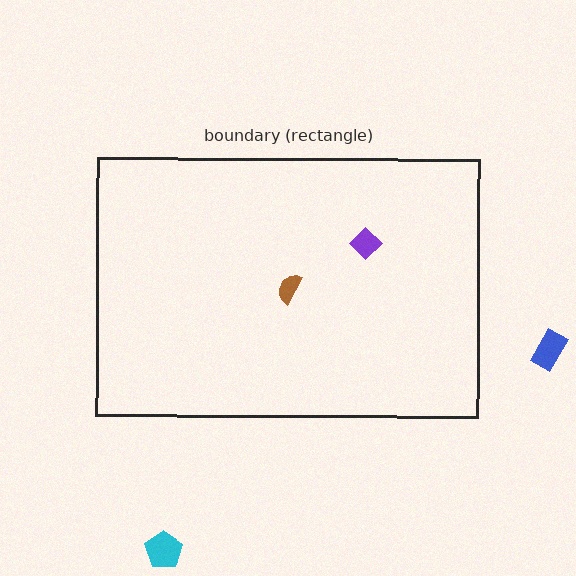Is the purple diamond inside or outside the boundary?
Inside.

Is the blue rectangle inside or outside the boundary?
Outside.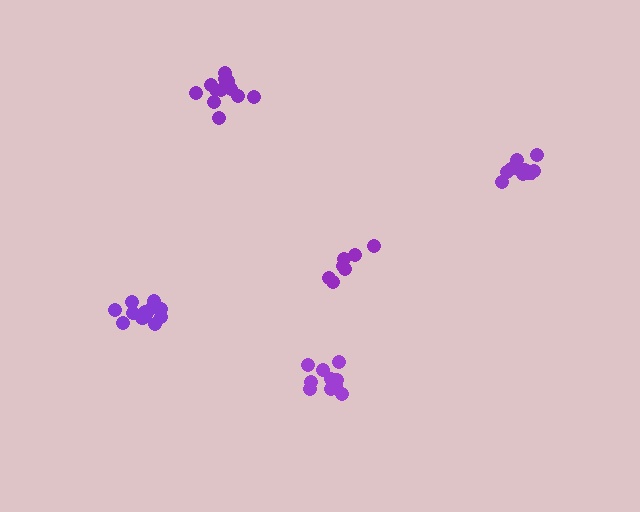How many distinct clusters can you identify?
There are 5 distinct clusters.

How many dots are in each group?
Group 1: 7 dots, Group 2: 13 dots, Group 3: 11 dots, Group 4: 13 dots, Group 5: 11 dots (55 total).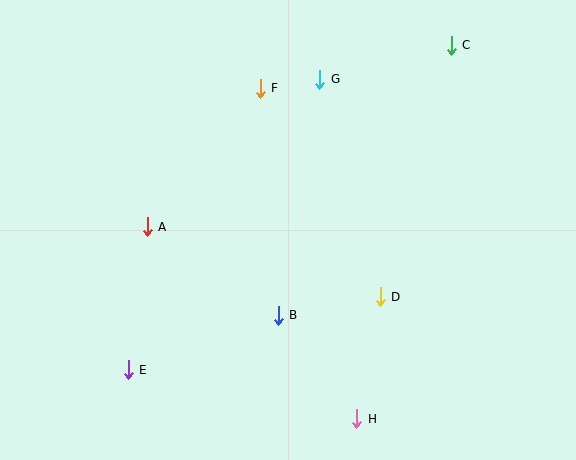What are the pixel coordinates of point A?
Point A is at (147, 227).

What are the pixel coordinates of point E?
Point E is at (128, 370).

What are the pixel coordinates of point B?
Point B is at (278, 315).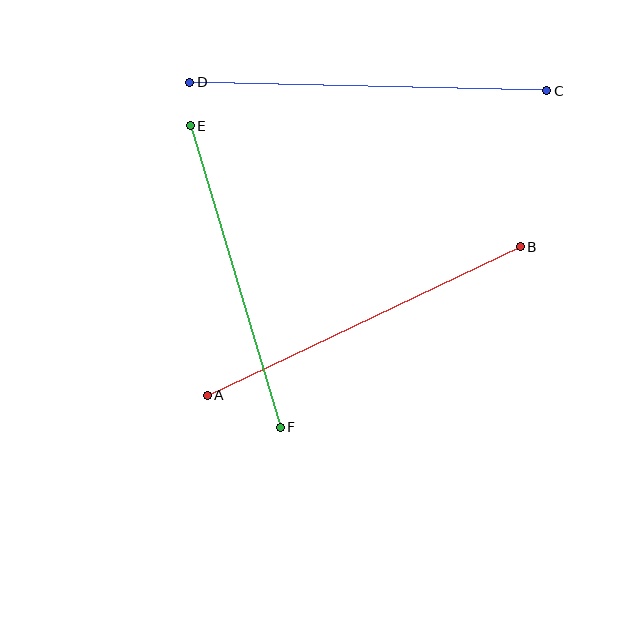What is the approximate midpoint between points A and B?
The midpoint is at approximately (364, 321) pixels.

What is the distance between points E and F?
The distance is approximately 315 pixels.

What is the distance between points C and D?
The distance is approximately 357 pixels.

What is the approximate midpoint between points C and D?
The midpoint is at approximately (368, 87) pixels.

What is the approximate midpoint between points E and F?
The midpoint is at approximately (235, 277) pixels.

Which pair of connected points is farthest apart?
Points C and D are farthest apart.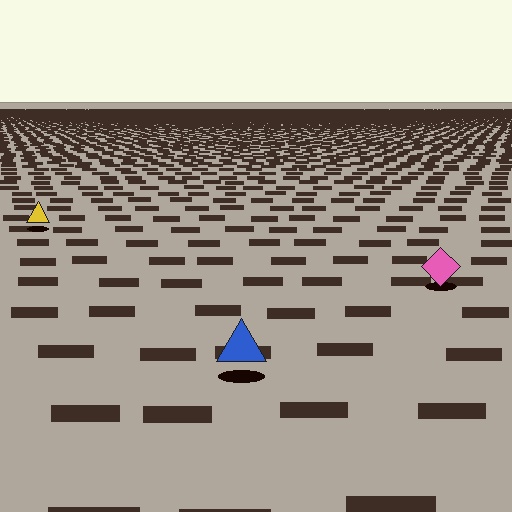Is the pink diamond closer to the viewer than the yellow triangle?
Yes. The pink diamond is closer — you can tell from the texture gradient: the ground texture is coarser near it.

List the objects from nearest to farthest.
From nearest to farthest: the blue triangle, the pink diamond, the yellow triangle.